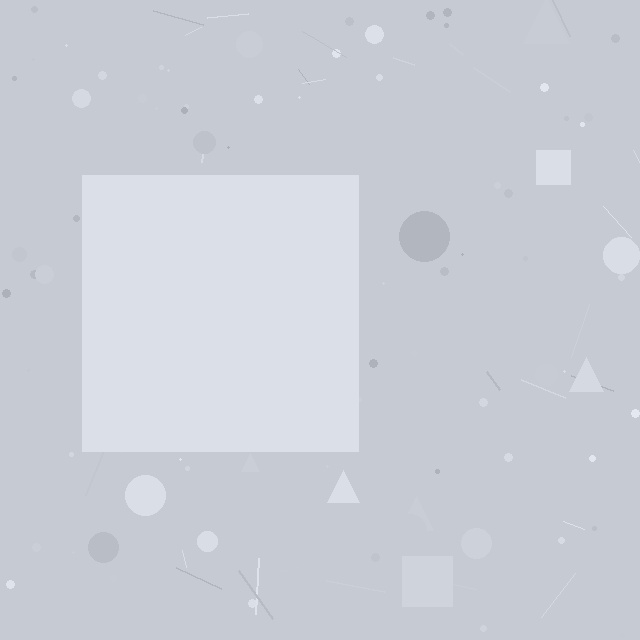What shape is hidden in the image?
A square is hidden in the image.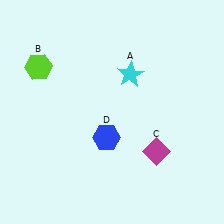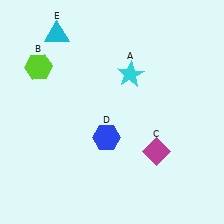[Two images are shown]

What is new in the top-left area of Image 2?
A cyan triangle (E) was added in the top-left area of Image 2.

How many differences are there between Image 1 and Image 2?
There is 1 difference between the two images.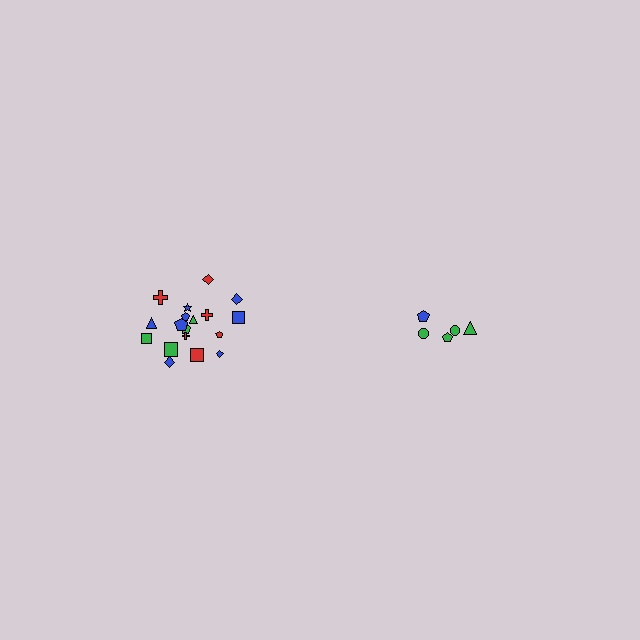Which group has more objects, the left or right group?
The left group.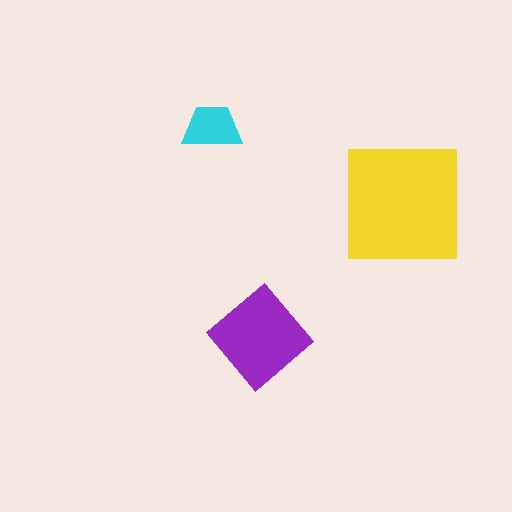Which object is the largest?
The yellow square.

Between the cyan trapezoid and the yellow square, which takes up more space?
The yellow square.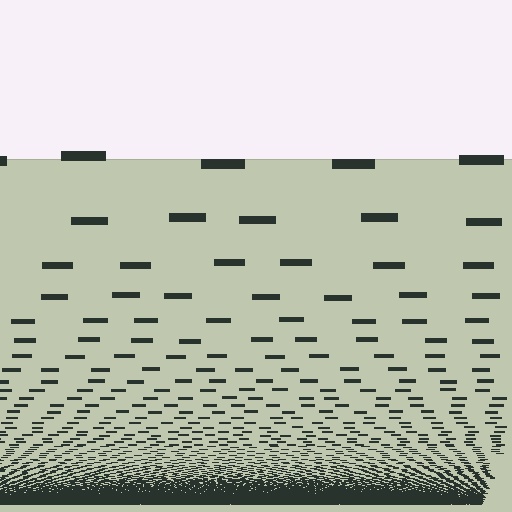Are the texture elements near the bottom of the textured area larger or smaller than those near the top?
Smaller. The gradient is inverted — elements near the bottom are smaller and denser.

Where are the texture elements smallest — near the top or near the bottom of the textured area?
Near the bottom.